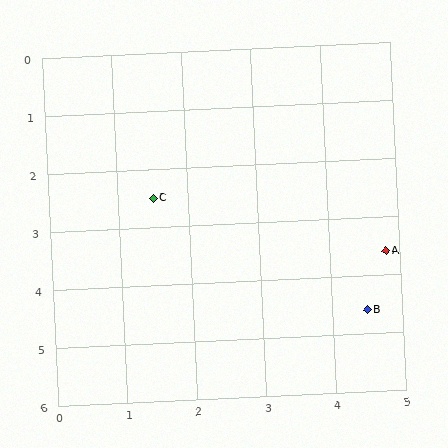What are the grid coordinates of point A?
Point A is at approximately (4.8, 3.6).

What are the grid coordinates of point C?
Point C is at approximately (1.5, 2.5).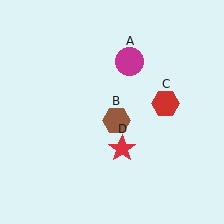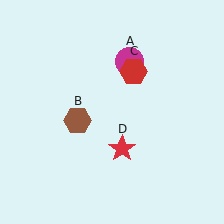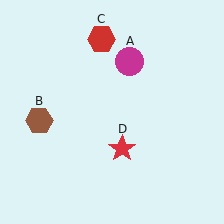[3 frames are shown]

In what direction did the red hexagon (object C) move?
The red hexagon (object C) moved up and to the left.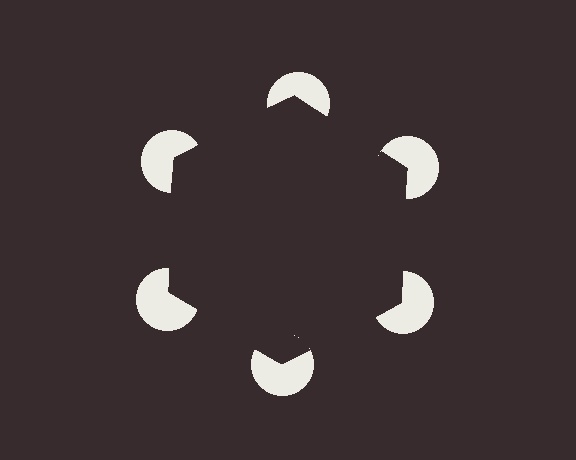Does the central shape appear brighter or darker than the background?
It typically appears slightly darker than the background, even though no actual brightness change is drawn.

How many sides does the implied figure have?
6 sides.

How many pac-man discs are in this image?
There are 6 — one at each vertex of the illusory hexagon.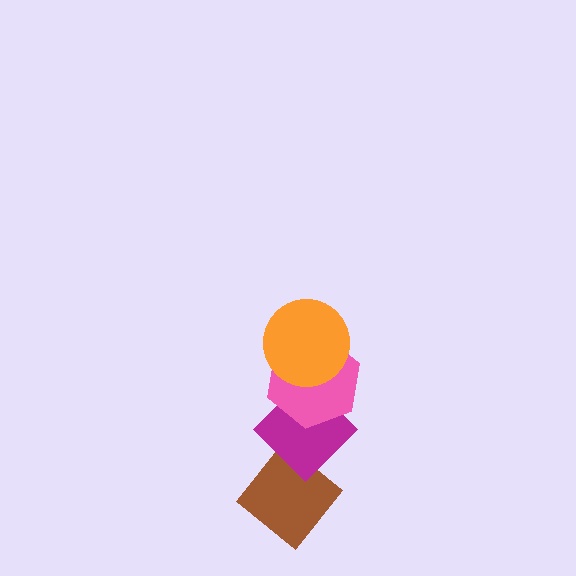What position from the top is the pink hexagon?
The pink hexagon is 2nd from the top.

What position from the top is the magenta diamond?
The magenta diamond is 3rd from the top.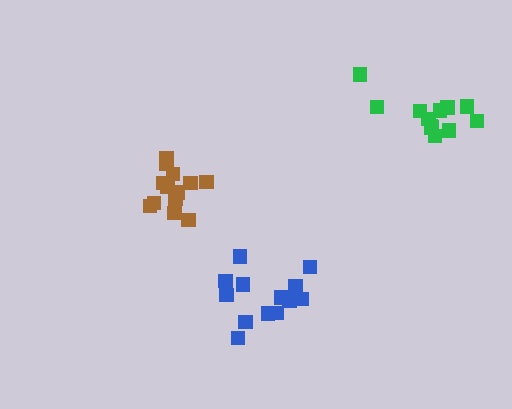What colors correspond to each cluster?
The clusters are colored: brown, blue, green.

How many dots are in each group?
Group 1: 14 dots, Group 2: 13 dots, Group 3: 12 dots (39 total).